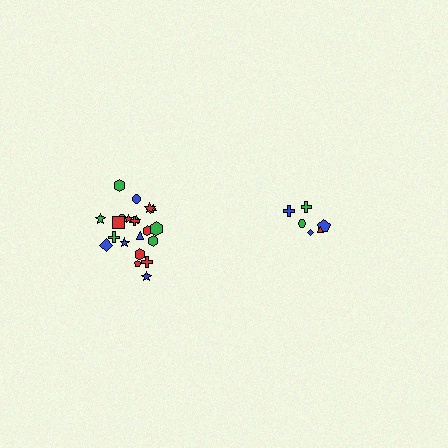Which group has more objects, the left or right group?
The left group.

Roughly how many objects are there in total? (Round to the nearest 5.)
Roughly 30 objects in total.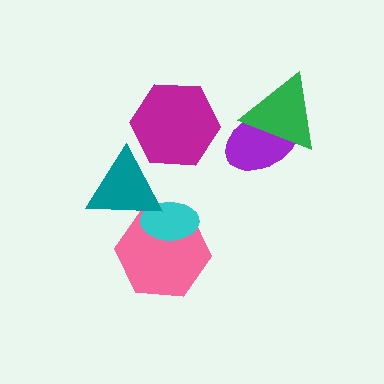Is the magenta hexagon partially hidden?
Yes, it is partially covered by another shape.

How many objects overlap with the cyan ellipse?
2 objects overlap with the cyan ellipse.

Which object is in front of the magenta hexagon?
The teal triangle is in front of the magenta hexagon.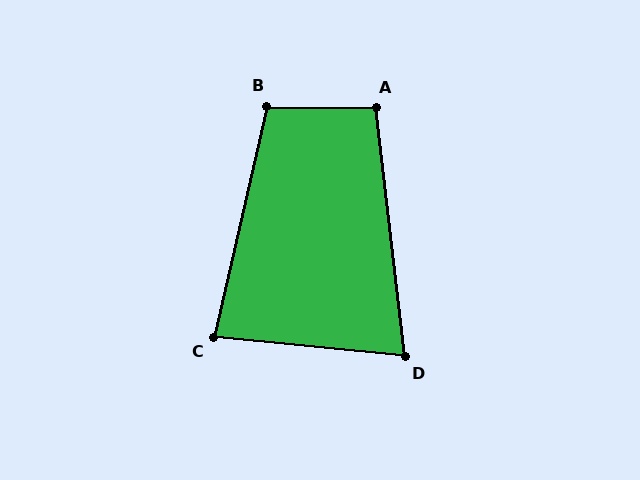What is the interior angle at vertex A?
Approximately 97 degrees (obtuse).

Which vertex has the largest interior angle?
B, at approximately 102 degrees.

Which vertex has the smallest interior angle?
D, at approximately 78 degrees.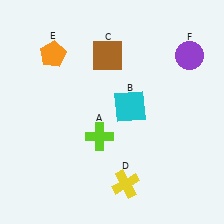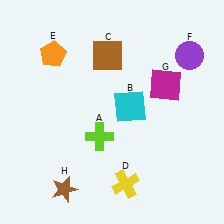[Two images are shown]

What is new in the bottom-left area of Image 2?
A brown star (H) was added in the bottom-left area of Image 2.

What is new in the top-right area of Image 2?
A magenta square (G) was added in the top-right area of Image 2.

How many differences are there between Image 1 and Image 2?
There are 2 differences between the two images.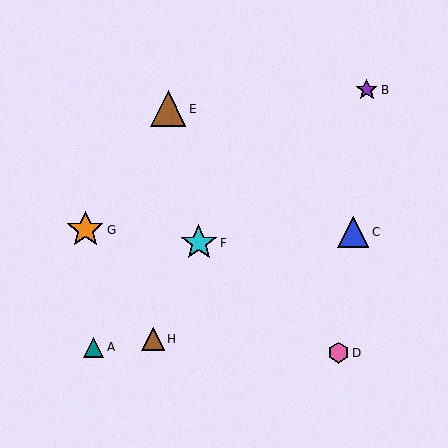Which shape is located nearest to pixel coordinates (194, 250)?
The cyan star (labeled F) at (199, 243) is nearest to that location.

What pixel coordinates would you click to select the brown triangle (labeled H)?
Click at (153, 339) to select the brown triangle H.